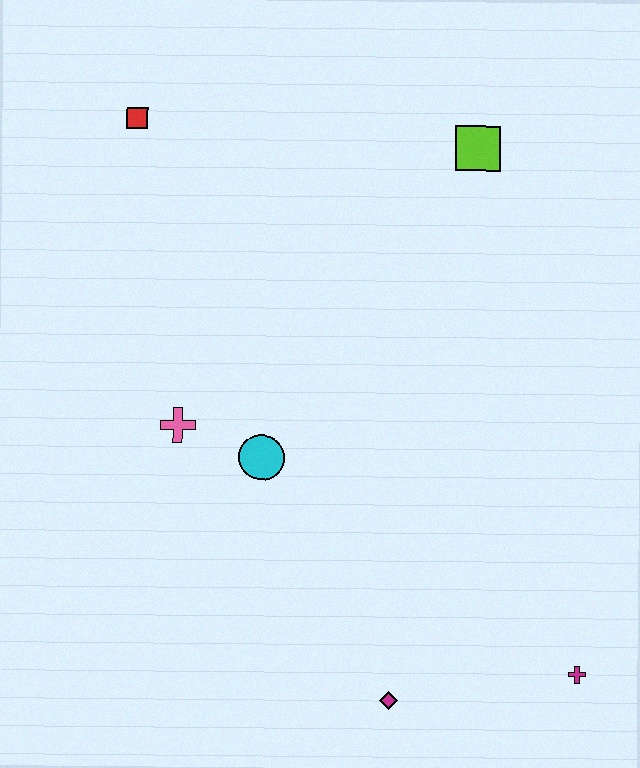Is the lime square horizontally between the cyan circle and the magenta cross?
Yes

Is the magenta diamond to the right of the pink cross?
Yes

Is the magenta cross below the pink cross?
Yes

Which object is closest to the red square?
The pink cross is closest to the red square.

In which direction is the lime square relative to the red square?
The lime square is to the right of the red square.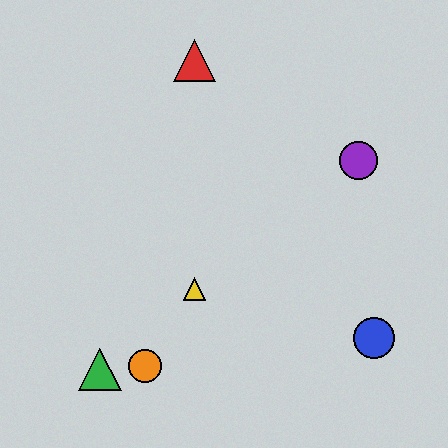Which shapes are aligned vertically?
The red triangle, the yellow triangle are aligned vertically.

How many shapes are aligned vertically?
2 shapes (the red triangle, the yellow triangle) are aligned vertically.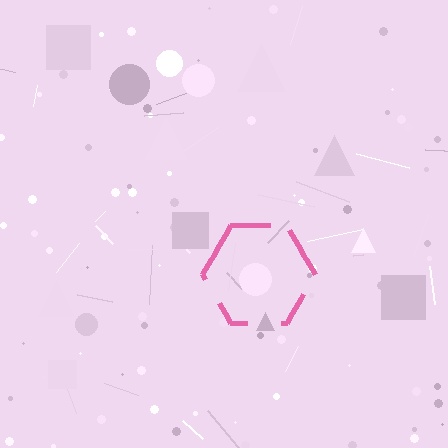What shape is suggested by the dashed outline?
The dashed outline suggests a hexagon.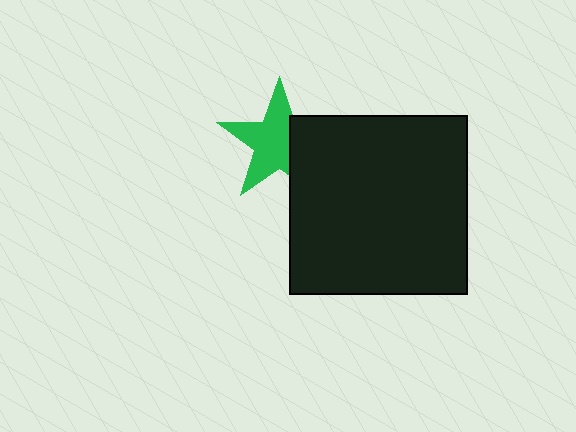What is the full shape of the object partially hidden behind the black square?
The partially hidden object is a green star.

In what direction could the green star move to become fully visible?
The green star could move left. That would shift it out from behind the black square entirely.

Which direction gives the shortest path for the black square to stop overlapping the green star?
Moving right gives the shortest separation.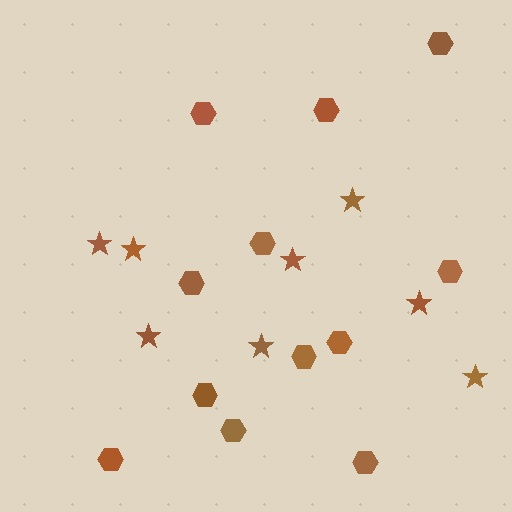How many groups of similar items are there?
There are 2 groups: one group of hexagons (12) and one group of stars (8).